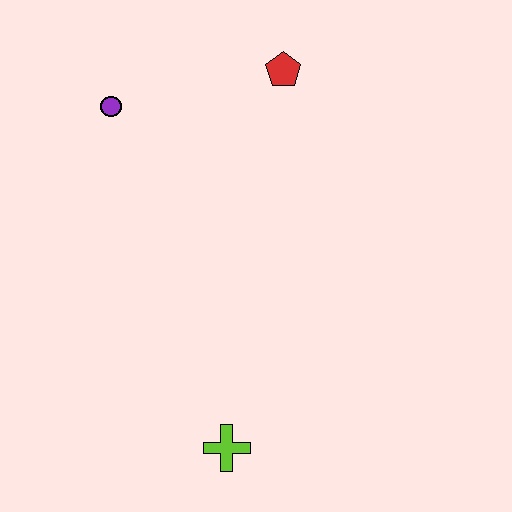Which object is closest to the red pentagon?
The purple circle is closest to the red pentagon.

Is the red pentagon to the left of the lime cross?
No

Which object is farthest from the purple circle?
The lime cross is farthest from the purple circle.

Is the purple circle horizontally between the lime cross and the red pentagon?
No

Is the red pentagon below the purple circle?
No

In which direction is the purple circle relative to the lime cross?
The purple circle is above the lime cross.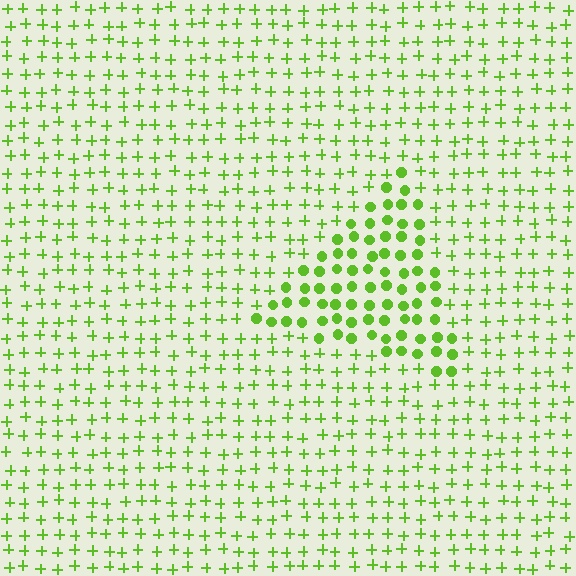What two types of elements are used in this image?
The image uses circles inside the triangle region and plus signs outside it.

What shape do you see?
I see a triangle.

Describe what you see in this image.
The image is filled with small lime elements arranged in a uniform grid. A triangle-shaped region contains circles, while the surrounding area contains plus signs. The boundary is defined purely by the change in element shape.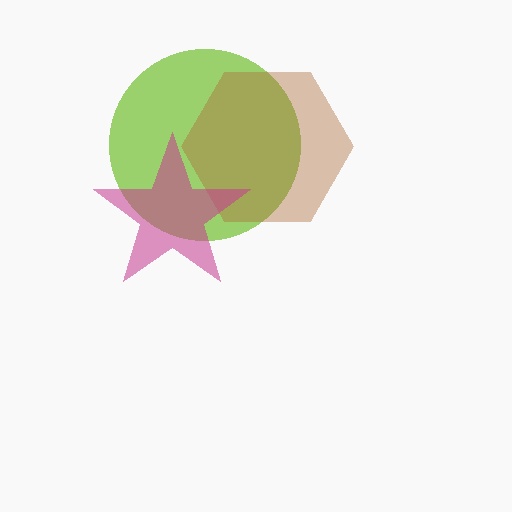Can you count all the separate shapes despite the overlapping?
Yes, there are 3 separate shapes.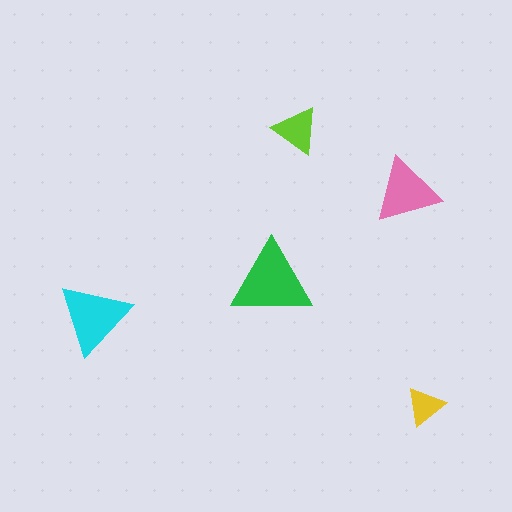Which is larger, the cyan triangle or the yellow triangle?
The cyan one.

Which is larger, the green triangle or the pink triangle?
The green one.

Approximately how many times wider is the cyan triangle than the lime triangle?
About 1.5 times wider.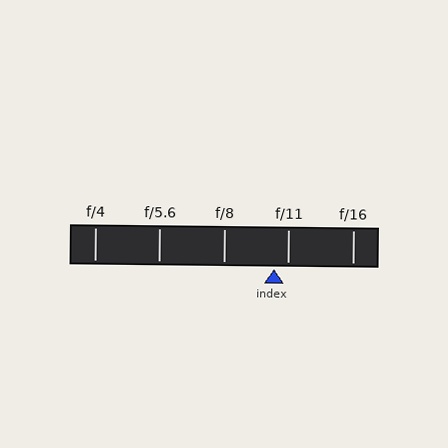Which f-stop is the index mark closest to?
The index mark is closest to f/11.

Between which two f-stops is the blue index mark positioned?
The index mark is between f/8 and f/11.